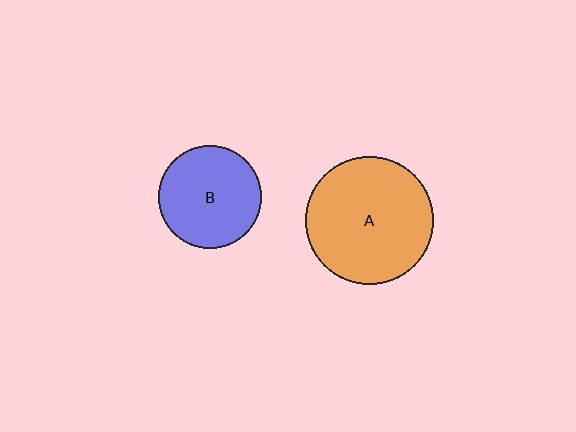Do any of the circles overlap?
No, none of the circles overlap.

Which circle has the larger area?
Circle A (orange).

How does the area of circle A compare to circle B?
Approximately 1.5 times.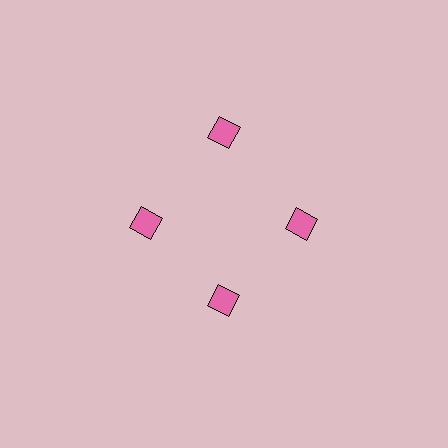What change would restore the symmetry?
The symmetry would be restored by moving it inward, back onto the ring so that all 4 squares sit at equal angles and equal distance from the center.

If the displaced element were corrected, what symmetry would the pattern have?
It would have 4-fold rotational symmetry — the pattern would map onto itself every 90 degrees.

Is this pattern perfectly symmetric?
No. The 4 pink squares are arranged in a ring, but one element near the 12 o'clock position is pushed outward from the center, breaking the 4-fold rotational symmetry.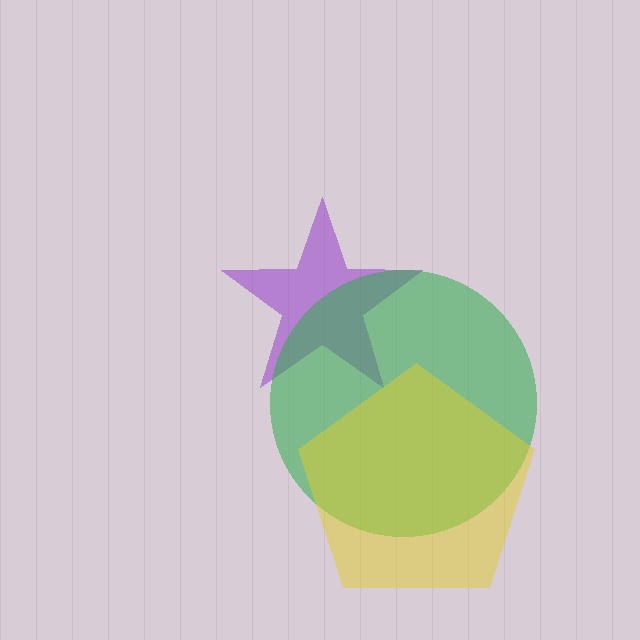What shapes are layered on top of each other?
The layered shapes are: a purple star, a green circle, a yellow pentagon.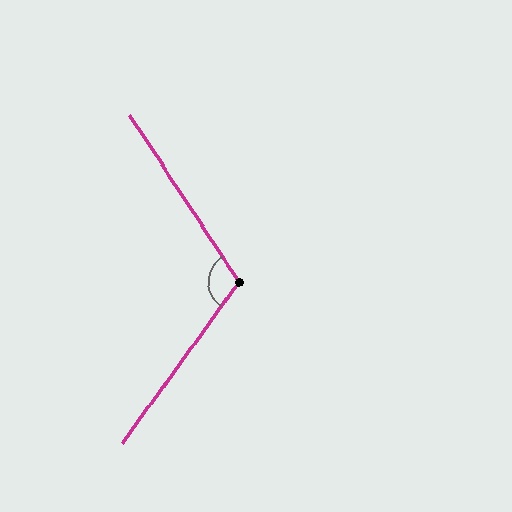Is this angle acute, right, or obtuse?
It is obtuse.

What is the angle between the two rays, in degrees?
Approximately 111 degrees.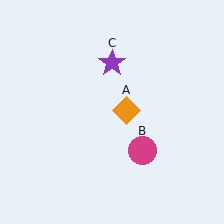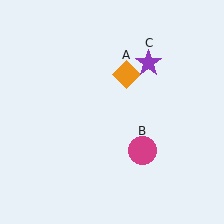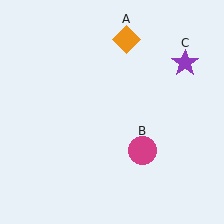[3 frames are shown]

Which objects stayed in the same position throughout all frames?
Magenta circle (object B) remained stationary.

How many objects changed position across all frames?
2 objects changed position: orange diamond (object A), purple star (object C).